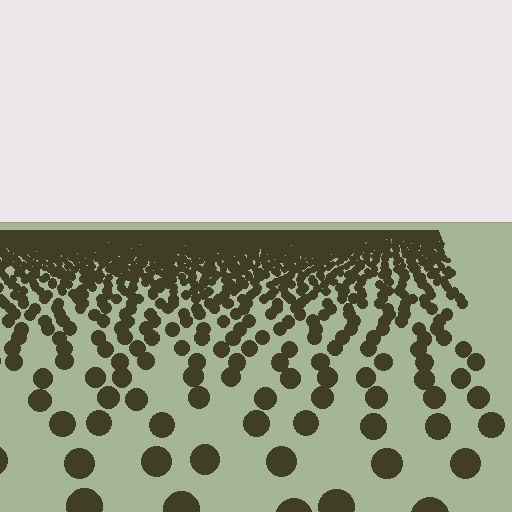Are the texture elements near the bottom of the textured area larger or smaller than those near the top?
Larger. Near the bottom, elements are closer to the viewer and appear at a bigger on-screen size.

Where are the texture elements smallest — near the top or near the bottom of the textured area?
Near the top.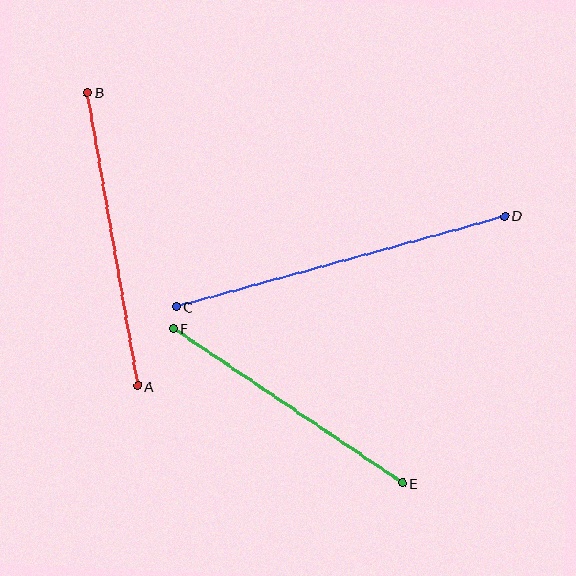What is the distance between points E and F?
The distance is approximately 277 pixels.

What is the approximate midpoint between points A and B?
The midpoint is at approximately (113, 239) pixels.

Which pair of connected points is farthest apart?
Points C and D are farthest apart.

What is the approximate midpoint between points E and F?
The midpoint is at approximately (288, 406) pixels.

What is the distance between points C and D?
The distance is approximately 341 pixels.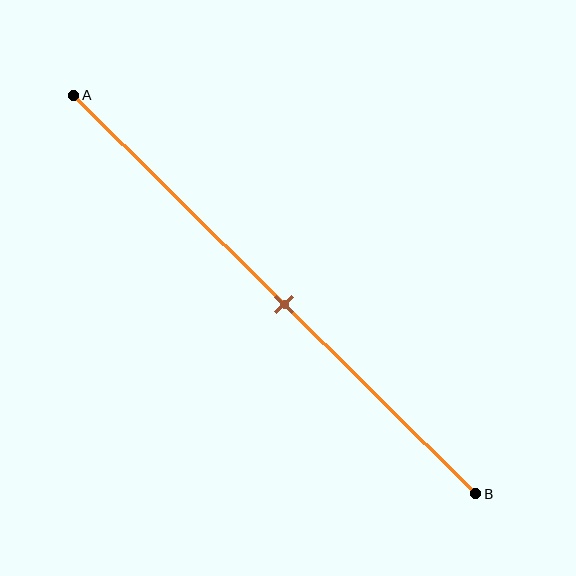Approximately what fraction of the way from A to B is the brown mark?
The brown mark is approximately 50% of the way from A to B.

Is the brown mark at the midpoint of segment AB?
Yes, the mark is approximately at the midpoint.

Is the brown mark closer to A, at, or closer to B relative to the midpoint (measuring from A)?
The brown mark is approximately at the midpoint of segment AB.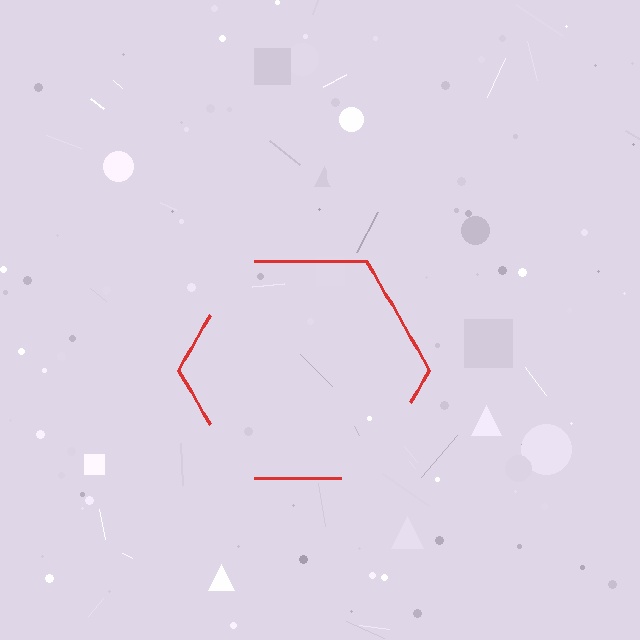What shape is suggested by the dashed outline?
The dashed outline suggests a hexagon.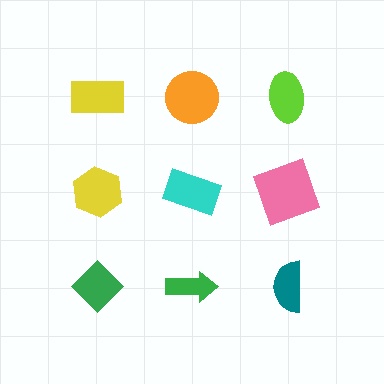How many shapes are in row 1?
3 shapes.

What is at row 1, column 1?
A yellow rectangle.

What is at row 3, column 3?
A teal semicircle.